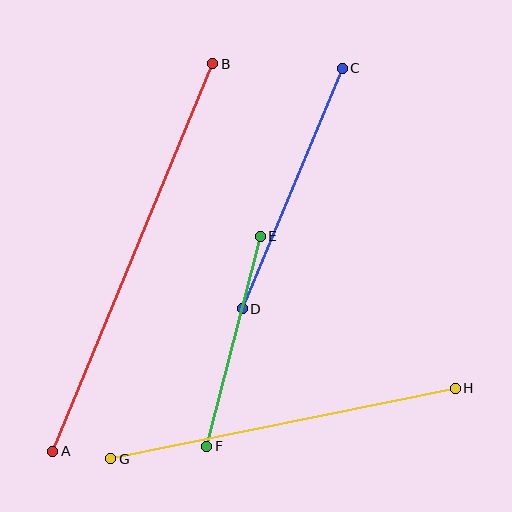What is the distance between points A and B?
The distance is approximately 420 pixels.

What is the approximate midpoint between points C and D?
The midpoint is at approximately (292, 188) pixels.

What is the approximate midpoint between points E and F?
The midpoint is at approximately (234, 341) pixels.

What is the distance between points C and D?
The distance is approximately 261 pixels.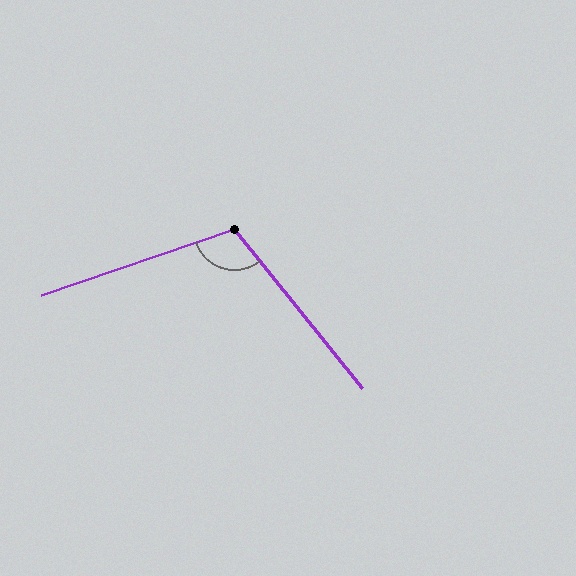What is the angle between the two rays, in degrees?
Approximately 110 degrees.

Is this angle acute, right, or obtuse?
It is obtuse.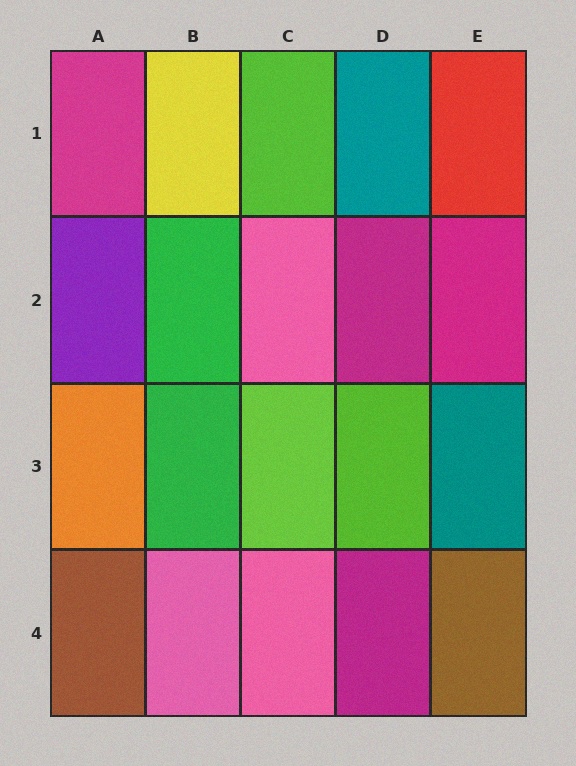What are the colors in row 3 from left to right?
Orange, green, lime, lime, teal.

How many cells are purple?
1 cell is purple.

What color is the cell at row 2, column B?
Green.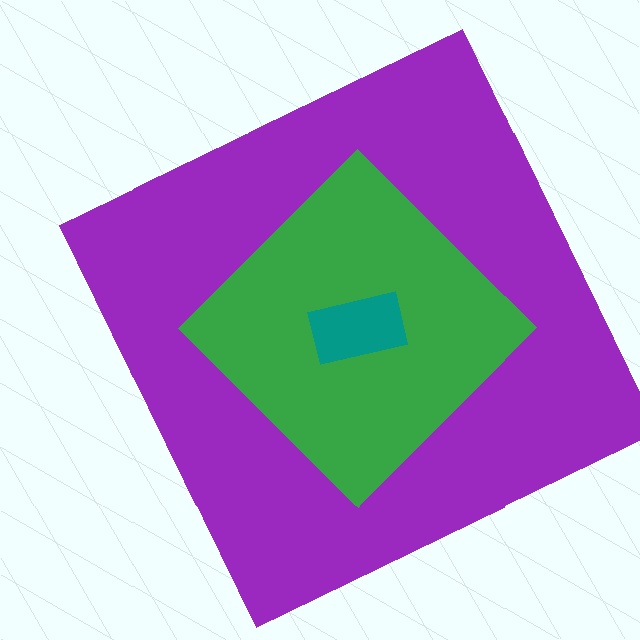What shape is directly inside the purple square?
The green diamond.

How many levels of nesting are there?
3.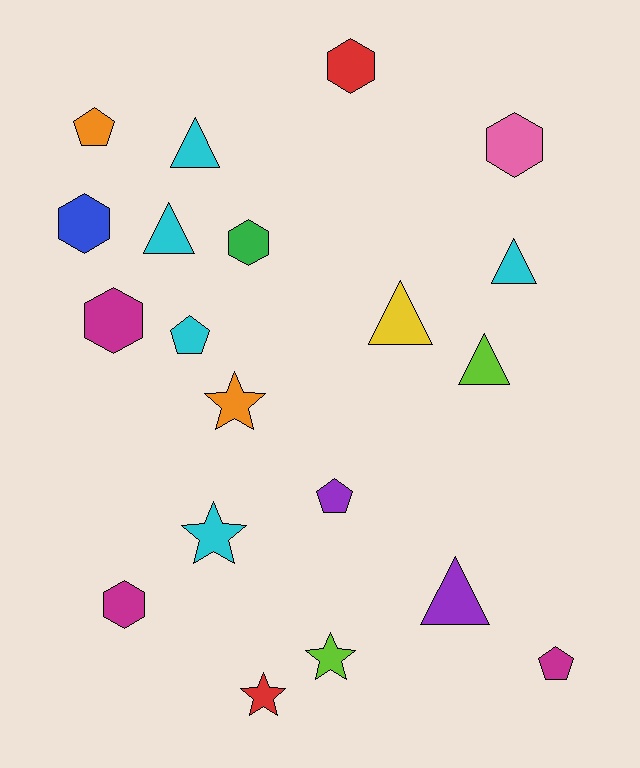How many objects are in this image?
There are 20 objects.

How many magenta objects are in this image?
There are 3 magenta objects.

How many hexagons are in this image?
There are 6 hexagons.